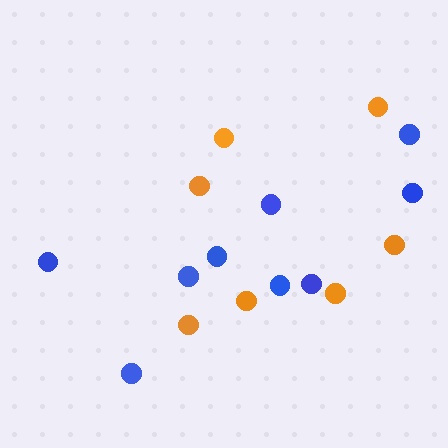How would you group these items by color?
There are 2 groups: one group of blue circles (9) and one group of orange circles (7).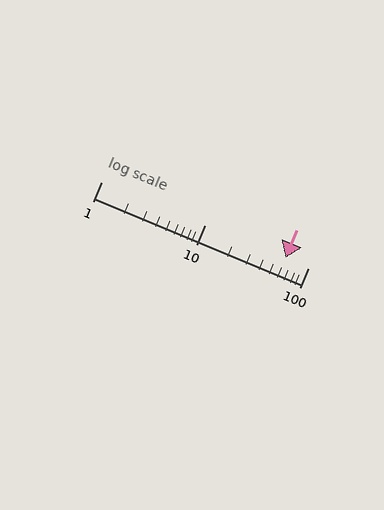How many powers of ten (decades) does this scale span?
The scale spans 2 decades, from 1 to 100.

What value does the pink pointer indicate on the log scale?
The pointer indicates approximately 60.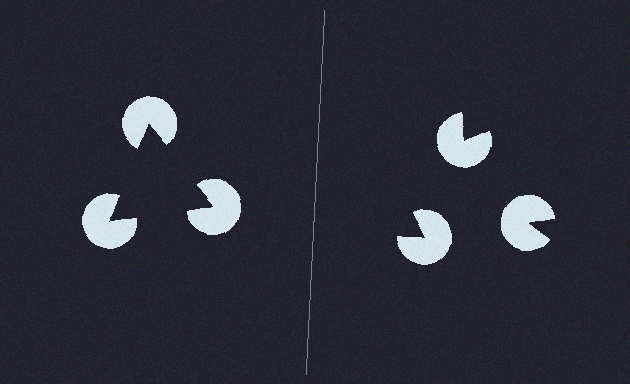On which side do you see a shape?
An illusory triangle appears on the left side. On the right side the wedge cuts are rotated, so no coherent shape forms.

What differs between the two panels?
The pac-man discs are positioned identically on both sides; only the wedge orientations differ. On the left they align to a triangle; on the right they are misaligned.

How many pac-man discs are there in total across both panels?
6 — 3 on each side.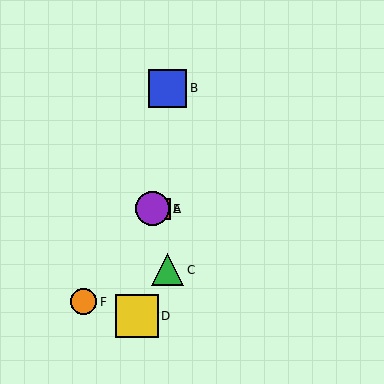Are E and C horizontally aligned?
No, E is at y≈209 and C is at y≈270.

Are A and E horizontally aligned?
Yes, both are at y≈209.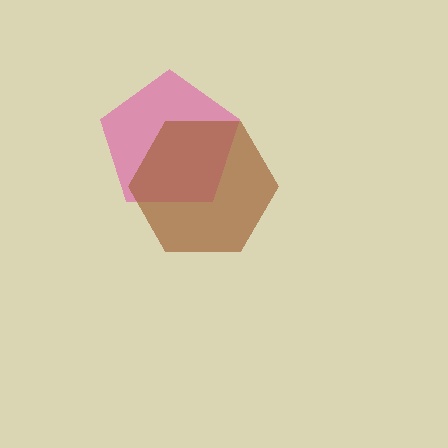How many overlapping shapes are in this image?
There are 2 overlapping shapes in the image.